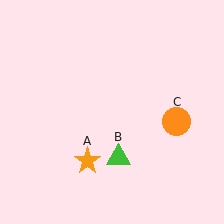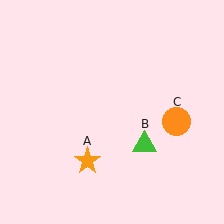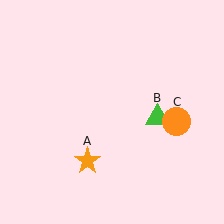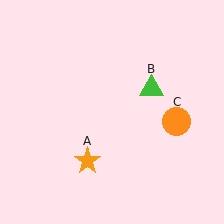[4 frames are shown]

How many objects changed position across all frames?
1 object changed position: green triangle (object B).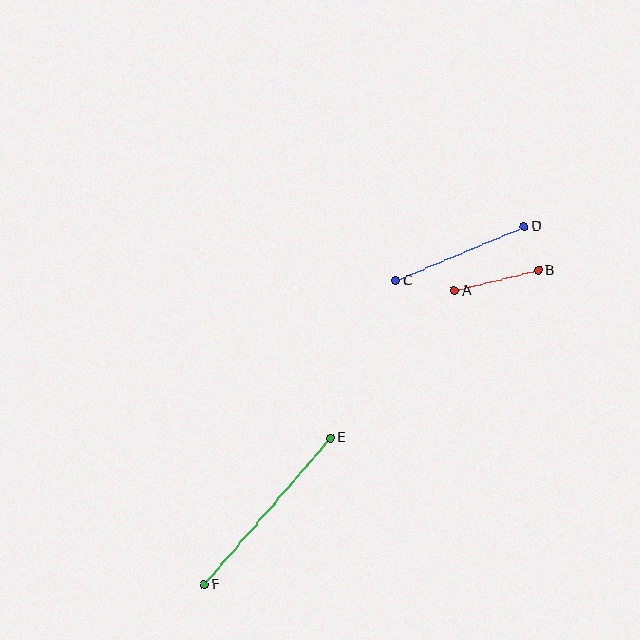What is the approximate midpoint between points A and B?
The midpoint is at approximately (496, 281) pixels.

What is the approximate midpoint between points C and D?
The midpoint is at approximately (460, 254) pixels.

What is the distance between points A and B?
The distance is approximately 86 pixels.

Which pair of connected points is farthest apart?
Points E and F are farthest apart.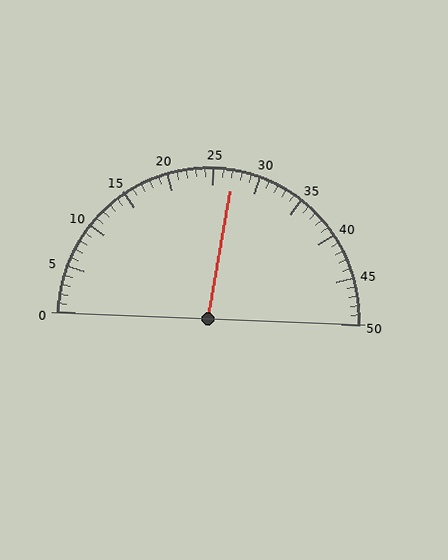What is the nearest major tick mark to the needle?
The nearest major tick mark is 25.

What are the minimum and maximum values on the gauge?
The gauge ranges from 0 to 50.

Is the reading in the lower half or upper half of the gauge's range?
The reading is in the upper half of the range (0 to 50).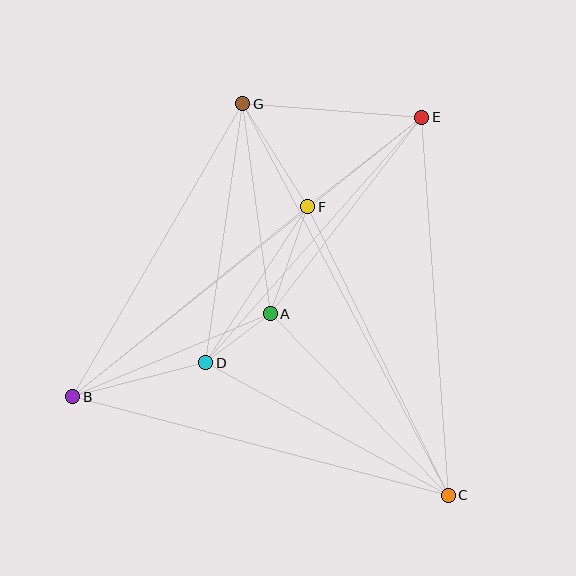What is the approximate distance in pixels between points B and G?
The distance between B and G is approximately 339 pixels.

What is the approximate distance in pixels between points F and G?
The distance between F and G is approximately 122 pixels.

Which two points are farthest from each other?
Points B and E are farthest from each other.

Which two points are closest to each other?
Points A and D are closest to each other.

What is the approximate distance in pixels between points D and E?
The distance between D and E is approximately 327 pixels.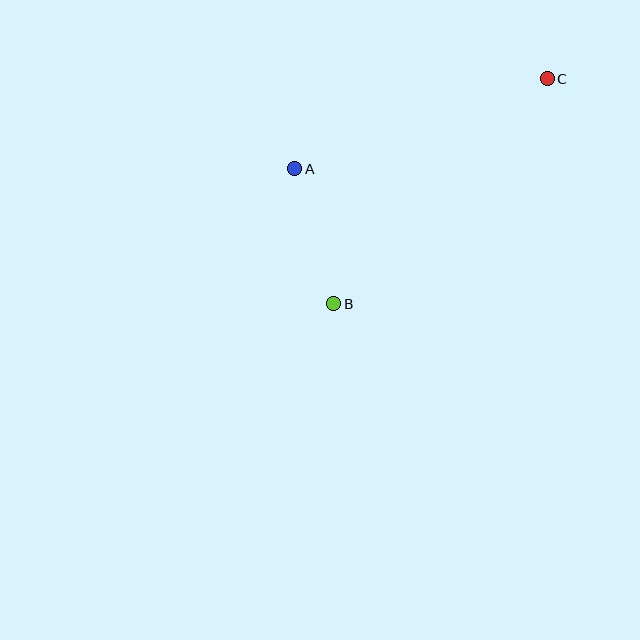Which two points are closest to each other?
Points A and B are closest to each other.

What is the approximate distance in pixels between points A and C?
The distance between A and C is approximately 268 pixels.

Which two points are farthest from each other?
Points B and C are farthest from each other.